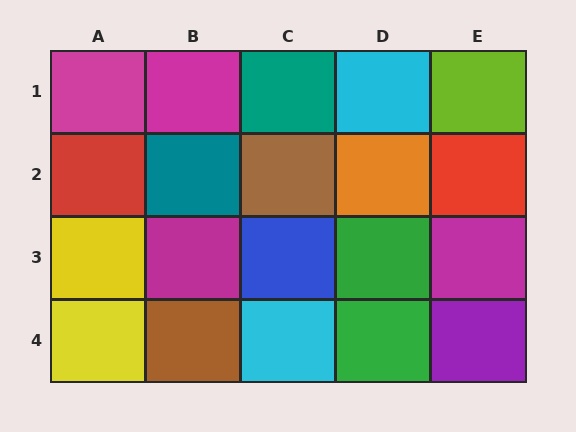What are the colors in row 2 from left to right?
Red, teal, brown, orange, red.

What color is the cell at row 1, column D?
Cyan.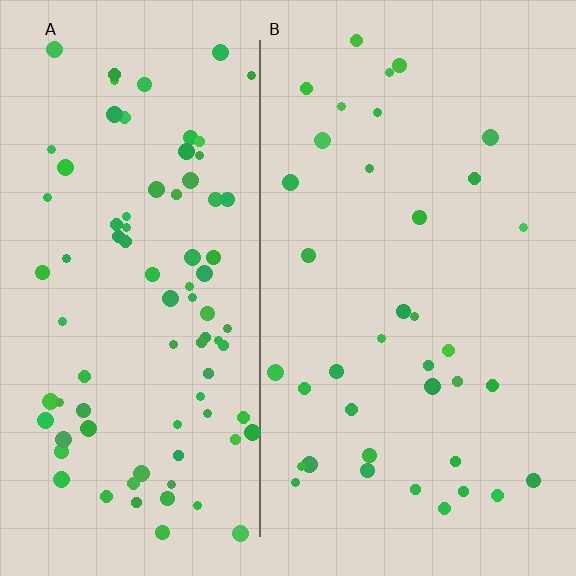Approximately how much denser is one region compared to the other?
Approximately 2.3× — region A over region B.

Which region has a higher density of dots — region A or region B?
A (the left).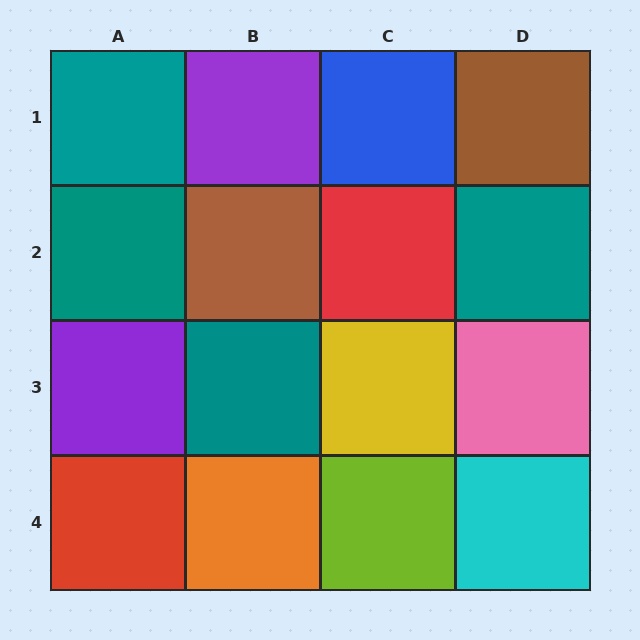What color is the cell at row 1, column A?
Teal.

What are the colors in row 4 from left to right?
Red, orange, lime, cyan.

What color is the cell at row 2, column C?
Red.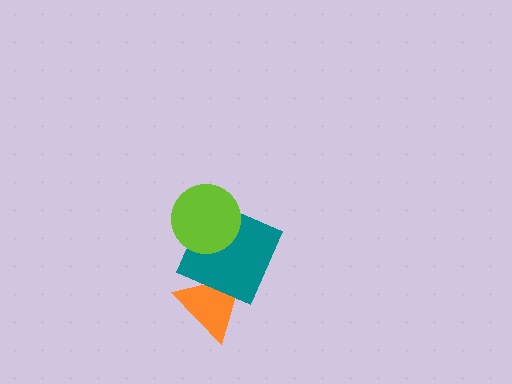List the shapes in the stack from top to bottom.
From top to bottom: the lime circle, the teal square, the orange triangle.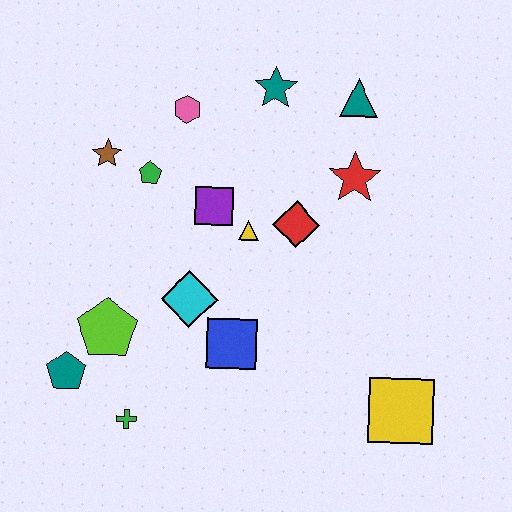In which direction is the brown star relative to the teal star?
The brown star is to the left of the teal star.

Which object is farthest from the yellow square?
The brown star is farthest from the yellow square.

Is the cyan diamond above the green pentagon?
No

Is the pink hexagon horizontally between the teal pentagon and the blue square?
Yes